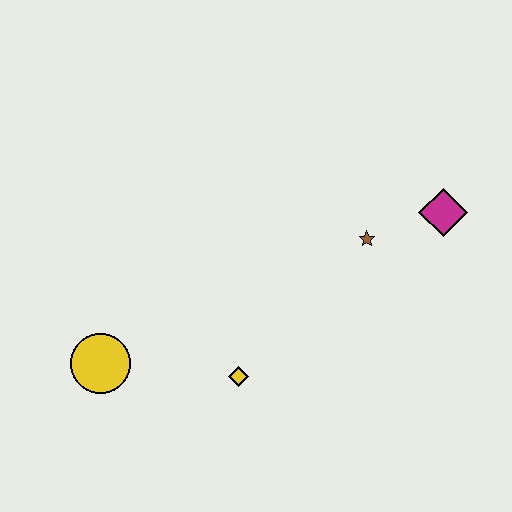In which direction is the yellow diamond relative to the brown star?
The yellow diamond is below the brown star.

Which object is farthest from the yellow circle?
The magenta diamond is farthest from the yellow circle.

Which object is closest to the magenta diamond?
The brown star is closest to the magenta diamond.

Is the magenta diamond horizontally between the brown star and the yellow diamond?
No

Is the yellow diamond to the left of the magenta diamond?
Yes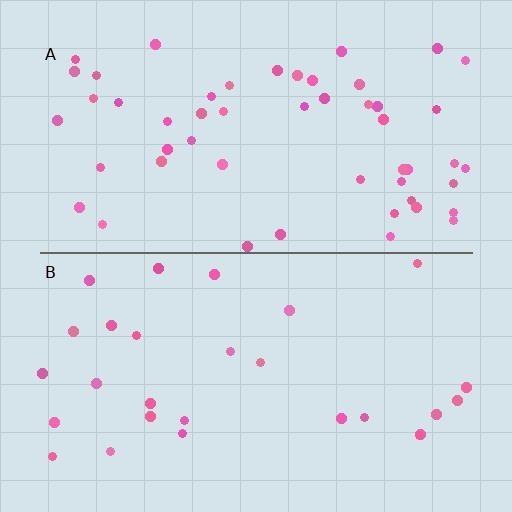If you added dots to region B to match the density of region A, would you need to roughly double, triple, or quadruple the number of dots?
Approximately double.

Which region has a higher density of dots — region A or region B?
A (the top).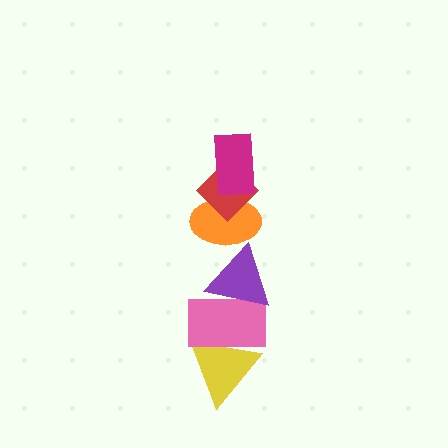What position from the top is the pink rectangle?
The pink rectangle is 5th from the top.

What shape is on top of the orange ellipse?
The red diamond is on top of the orange ellipse.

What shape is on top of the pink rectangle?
The purple triangle is on top of the pink rectangle.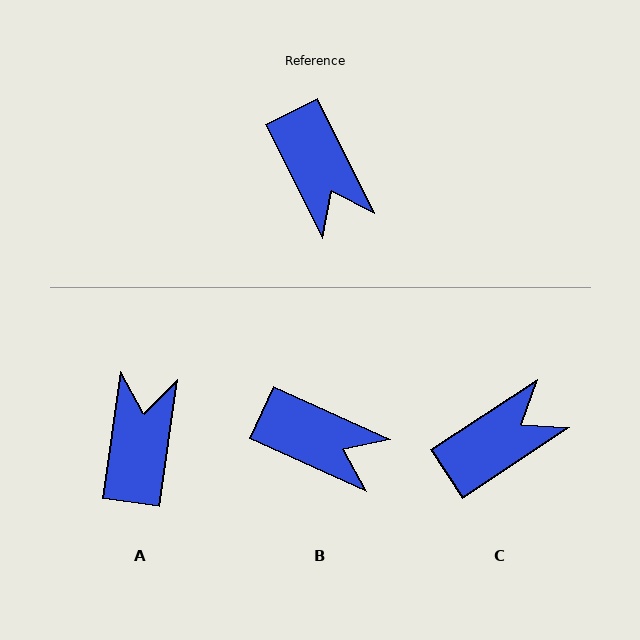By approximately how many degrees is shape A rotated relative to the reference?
Approximately 145 degrees counter-clockwise.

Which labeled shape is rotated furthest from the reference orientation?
A, about 145 degrees away.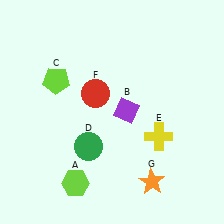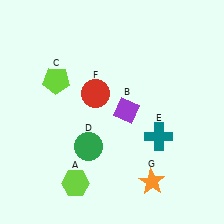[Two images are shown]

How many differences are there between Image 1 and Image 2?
There is 1 difference between the two images.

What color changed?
The cross (E) changed from yellow in Image 1 to teal in Image 2.